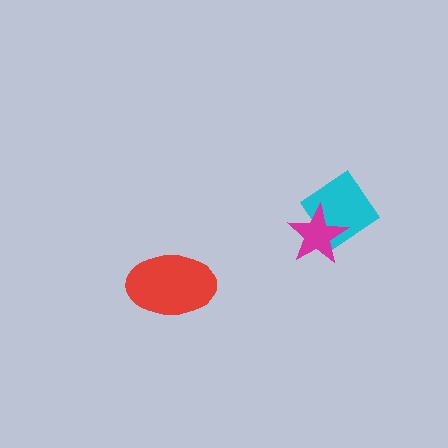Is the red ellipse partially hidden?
No, no other shape covers it.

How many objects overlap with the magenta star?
1 object overlaps with the magenta star.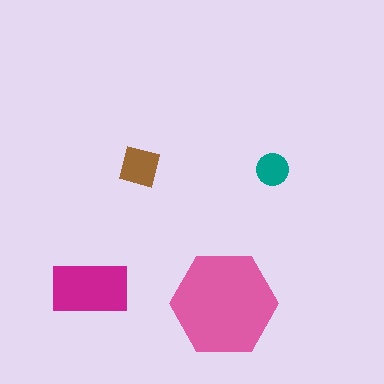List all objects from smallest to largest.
The teal circle, the brown square, the magenta rectangle, the pink hexagon.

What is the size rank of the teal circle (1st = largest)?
4th.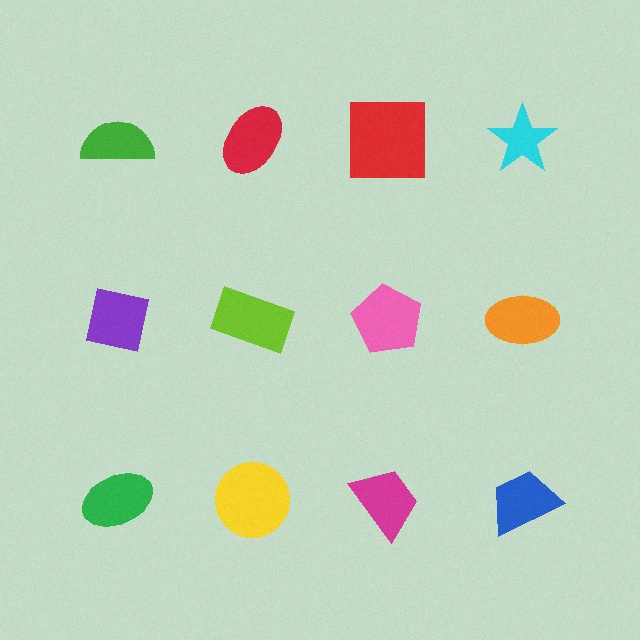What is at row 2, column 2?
A lime rectangle.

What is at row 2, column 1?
A purple square.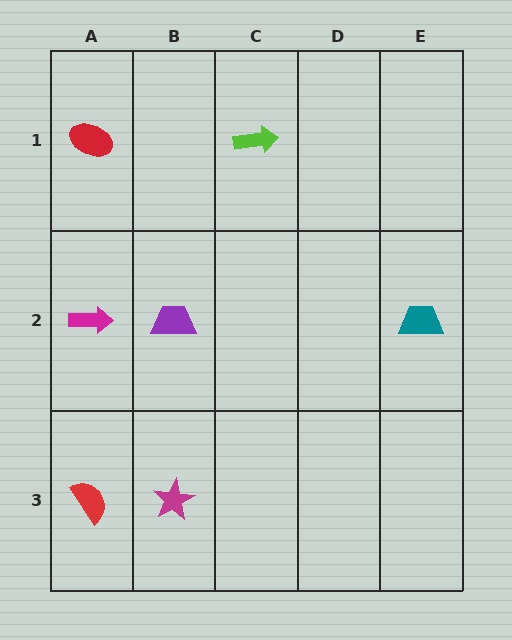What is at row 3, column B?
A magenta star.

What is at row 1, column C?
A lime arrow.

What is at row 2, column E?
A teal trapezoid.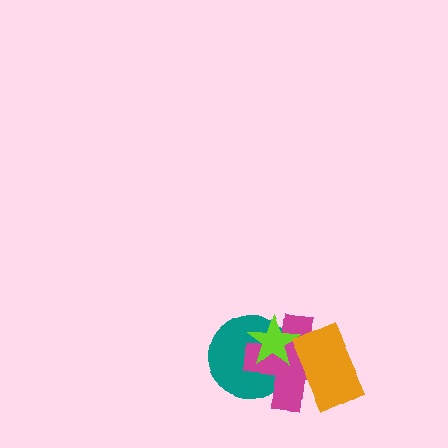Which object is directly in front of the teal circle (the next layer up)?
The magenta cross is directly in front of the teal circle.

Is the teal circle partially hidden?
Yes, it is partially covered by another shape.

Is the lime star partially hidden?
No, no other shape covers it.